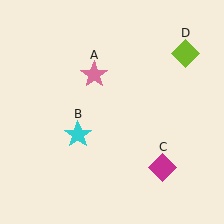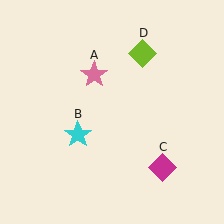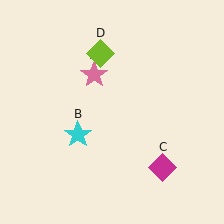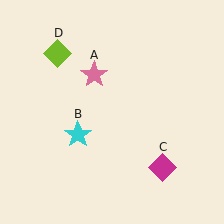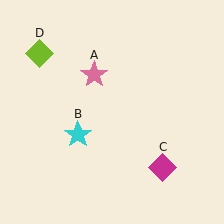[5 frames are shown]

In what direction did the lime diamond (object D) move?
The lime diamond (object D) moved left.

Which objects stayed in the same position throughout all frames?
Pink star (object A) and cyan star (object B) and magenta diamond (object C) remained stationary.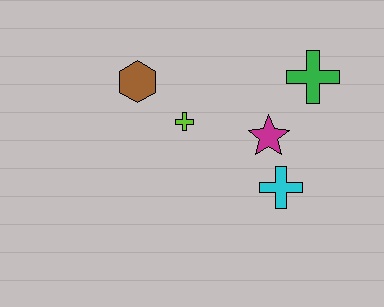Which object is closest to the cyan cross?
The magenta star is closest to the cyan cross.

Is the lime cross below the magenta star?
No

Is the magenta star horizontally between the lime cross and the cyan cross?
Yes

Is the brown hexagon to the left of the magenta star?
Yes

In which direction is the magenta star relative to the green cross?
The magenta star is below the green cross.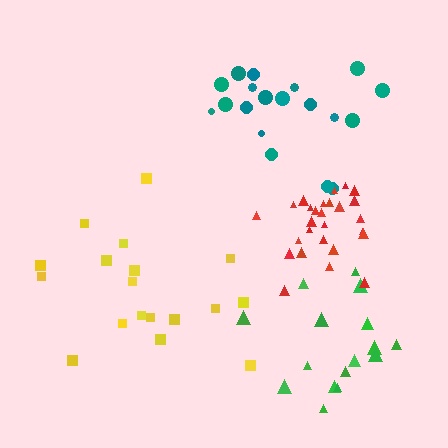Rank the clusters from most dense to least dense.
red, teal, green, yellow.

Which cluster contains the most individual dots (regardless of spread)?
Red (27).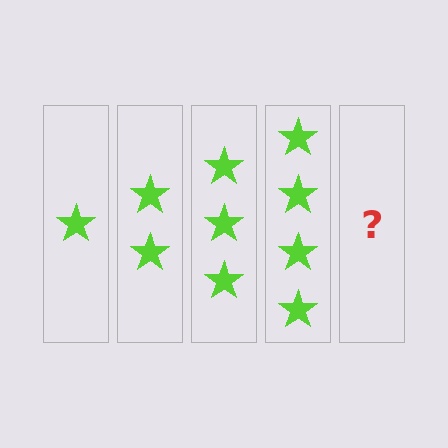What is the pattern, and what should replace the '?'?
The pattern is that each step adds one more star. The '?' should be 5 stars.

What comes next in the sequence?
The next element should be 5 stars.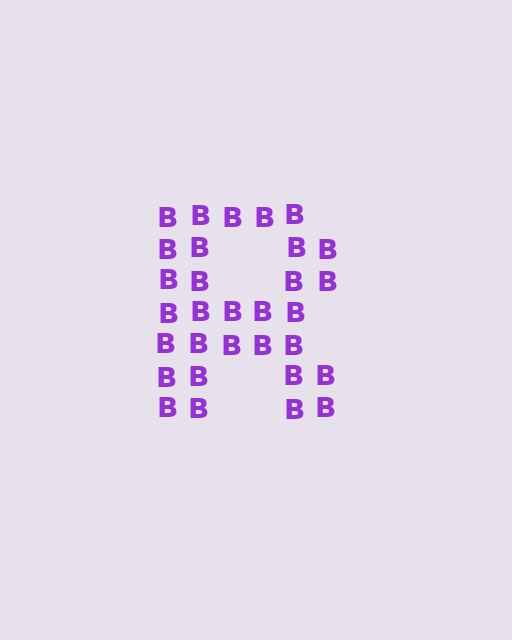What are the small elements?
The small elements are letter B's.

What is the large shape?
The large shape is the letter R.